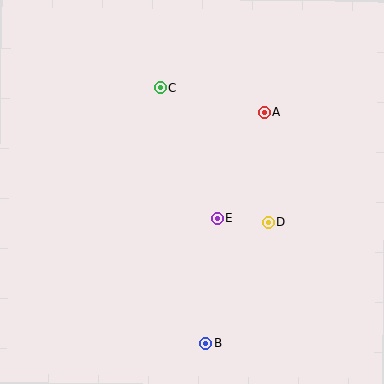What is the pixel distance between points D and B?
The distance between D and B is 136 pixels.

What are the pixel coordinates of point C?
Point C is at (160, 87).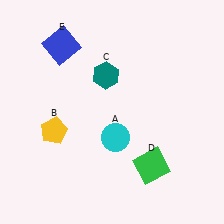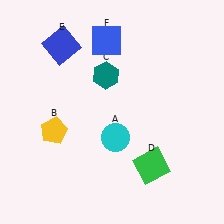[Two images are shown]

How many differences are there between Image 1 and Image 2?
There is 1 difference between the two images.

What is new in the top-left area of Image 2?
A blue square (F) was added in the top-left area of Image 2.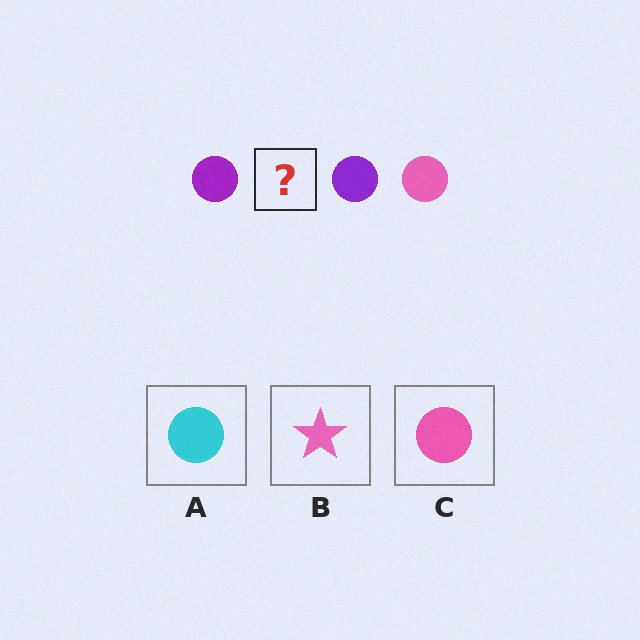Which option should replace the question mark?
Option C.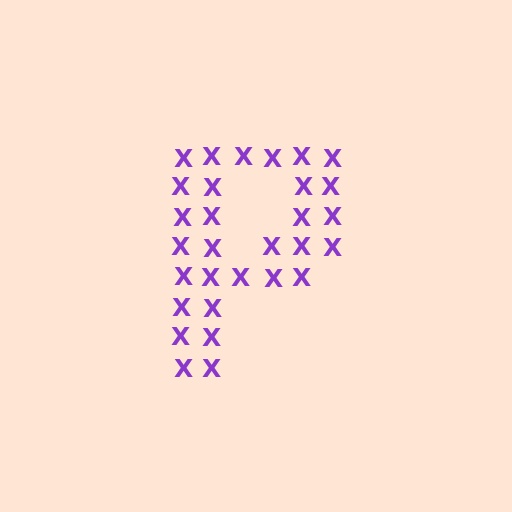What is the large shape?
The large shape is the letter P.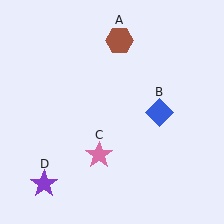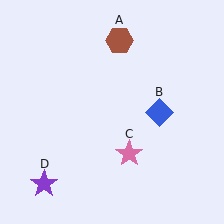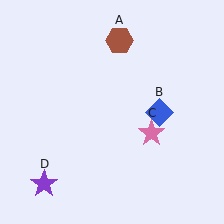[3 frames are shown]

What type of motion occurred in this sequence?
The pink star (object C) rotated counterclockwise around the center of the scene.